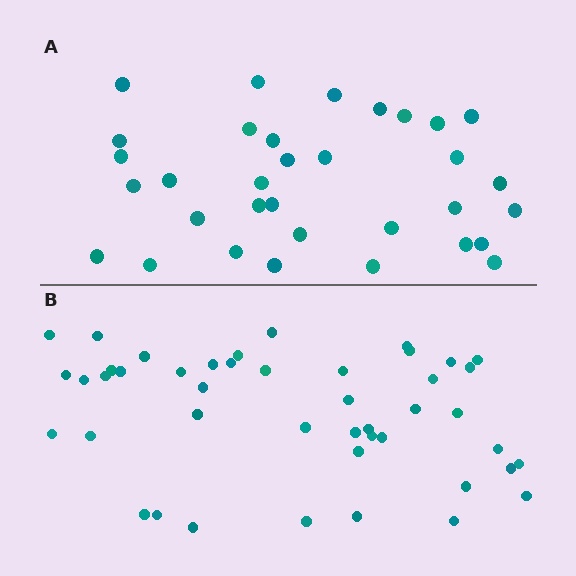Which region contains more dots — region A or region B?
Region B (the bottom region) has more dots.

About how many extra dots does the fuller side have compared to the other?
Region B has roughly 12 or so more dots than region A.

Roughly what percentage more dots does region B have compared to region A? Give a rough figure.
About 35% more.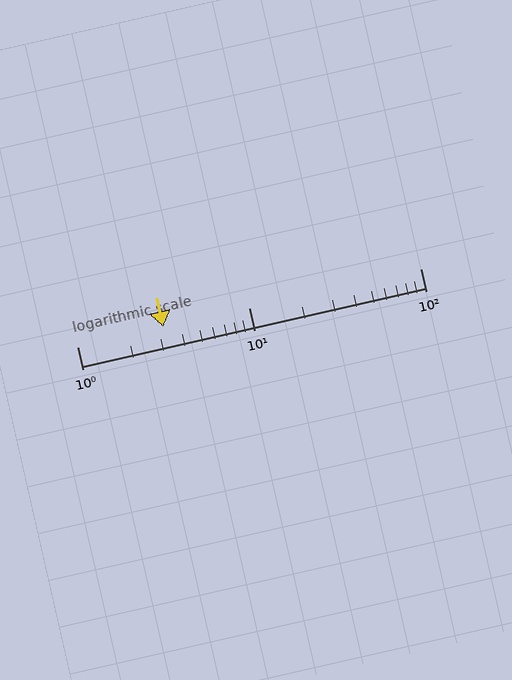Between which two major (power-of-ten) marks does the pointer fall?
The pointer is between 1 and 10.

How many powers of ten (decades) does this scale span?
The scale spans 2 decades, from 1 to 100.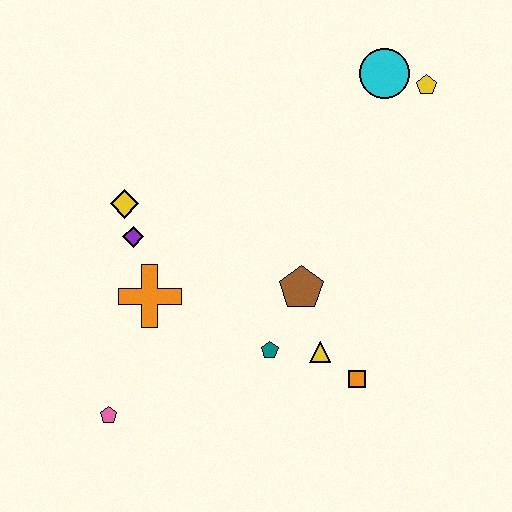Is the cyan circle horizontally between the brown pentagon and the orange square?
No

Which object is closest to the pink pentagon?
The orange cross is closest to the pink pentagon.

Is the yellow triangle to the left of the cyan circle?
Yes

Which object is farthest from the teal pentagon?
The yellow pentagon is farthest from the teal pentagon.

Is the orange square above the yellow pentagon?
No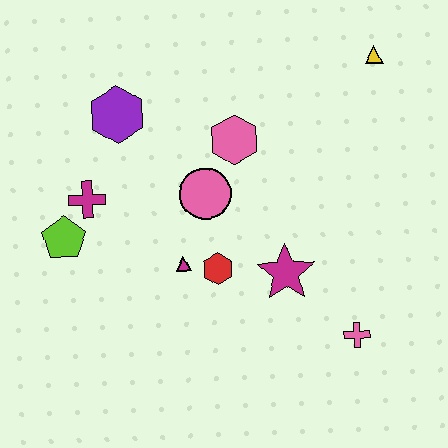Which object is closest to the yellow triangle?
The pink hexagon is closest to the yellow triangle.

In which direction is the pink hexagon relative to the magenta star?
The pink hexagon is above the magenta star.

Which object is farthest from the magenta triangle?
The yellow triangle is farthest from the magenta triangle.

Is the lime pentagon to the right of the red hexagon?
No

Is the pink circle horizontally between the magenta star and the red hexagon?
No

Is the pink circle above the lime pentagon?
Yes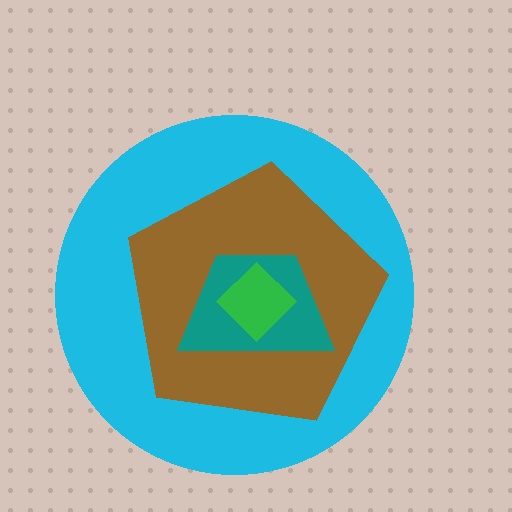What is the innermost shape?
The green diamond.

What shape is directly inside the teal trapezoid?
The green diamond.